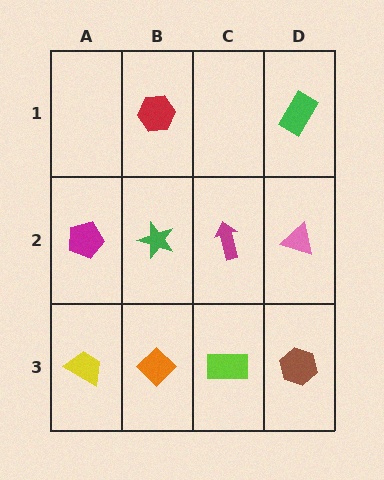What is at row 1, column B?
A red hexagon.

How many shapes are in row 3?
4 shapes.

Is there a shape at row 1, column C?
No, that cell is empty.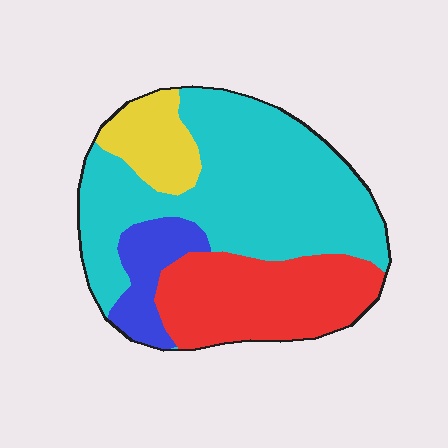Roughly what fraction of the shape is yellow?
Yellow takes up less than a quarter of the shape.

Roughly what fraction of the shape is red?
Red takes up about one quarter (1/4) of the shape.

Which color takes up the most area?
Cyan, at roughly 50%.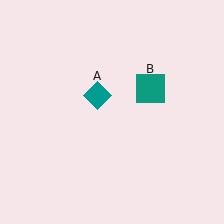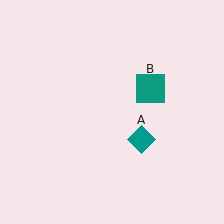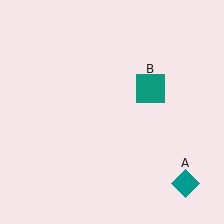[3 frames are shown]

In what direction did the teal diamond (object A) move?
The teal diamond (object A) moved down and to the right.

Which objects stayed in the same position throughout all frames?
Teal square (object B) remained stationary.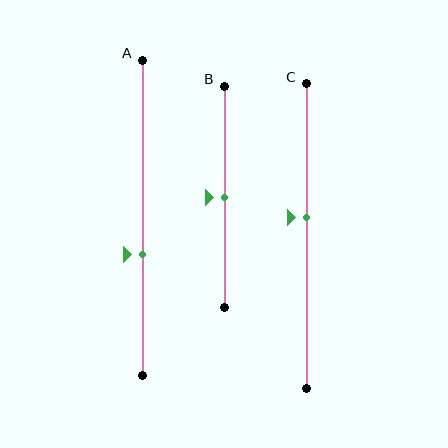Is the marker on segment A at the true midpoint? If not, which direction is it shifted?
No, the marker on segment A is shifted downward by about 12% of the segment length.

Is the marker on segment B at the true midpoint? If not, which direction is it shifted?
Yes, the marker on segment B is at the true midpoint.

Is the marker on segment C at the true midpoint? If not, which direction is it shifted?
No, the marker on segment C is shifted upward by about 6% of the segment length.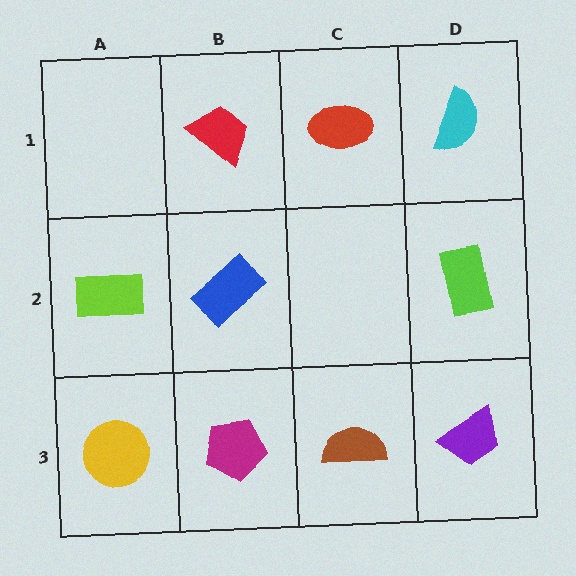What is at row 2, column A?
A lime rectangle.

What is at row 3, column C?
A brown semicircle.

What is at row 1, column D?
A cyan semicircle.